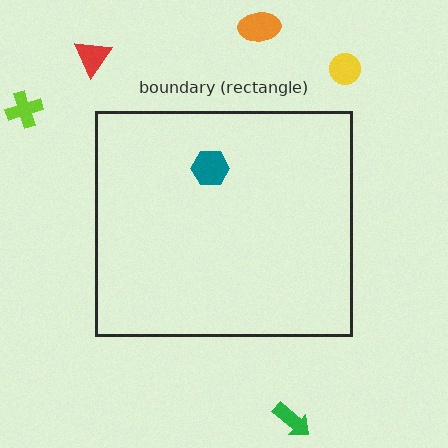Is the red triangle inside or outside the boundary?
Outside.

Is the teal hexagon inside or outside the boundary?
Inside.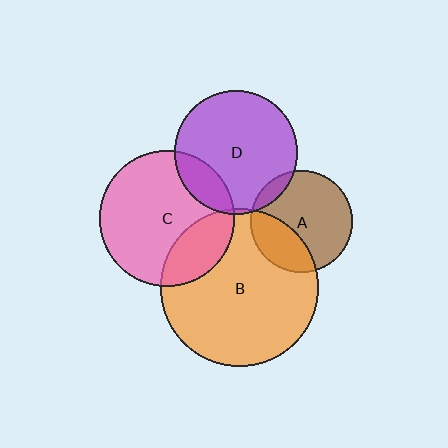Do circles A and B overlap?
Yes.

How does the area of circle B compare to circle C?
Approximately 1.4 times.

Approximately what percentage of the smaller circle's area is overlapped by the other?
Approximately 30%.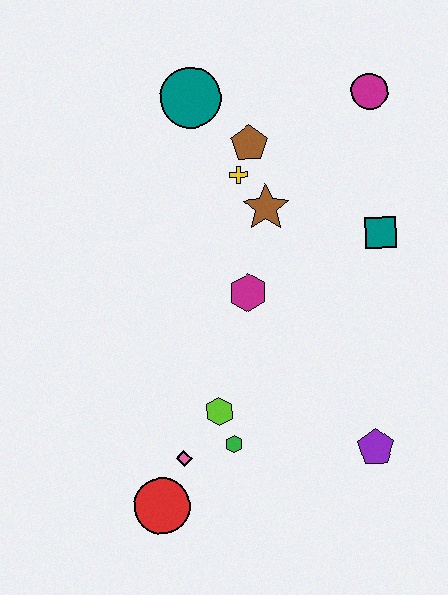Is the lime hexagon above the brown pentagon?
No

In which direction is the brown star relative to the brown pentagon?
The brown star is below the brown pentagon.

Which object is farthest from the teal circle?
The red circle is farthest from the teal circle.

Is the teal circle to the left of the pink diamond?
No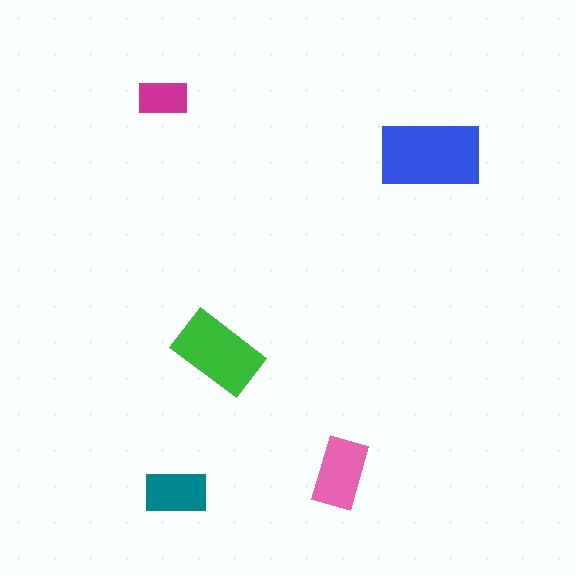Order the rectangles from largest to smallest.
the blue one, the green one, the pink one, the teal one, the magenta one.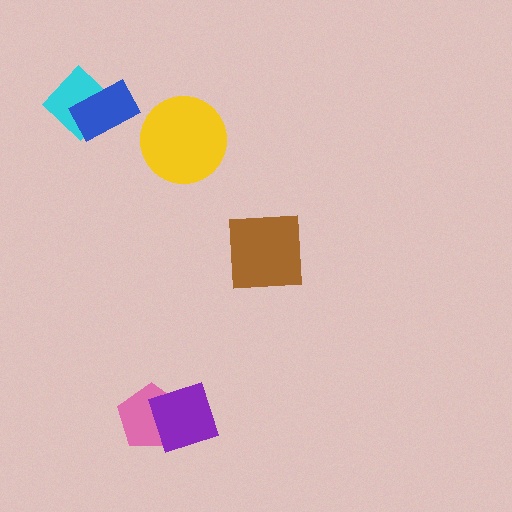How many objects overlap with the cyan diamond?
1 object overlaps with the cyan diamond.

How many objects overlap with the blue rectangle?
1 object overlaps with the blue rectangle.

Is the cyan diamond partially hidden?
Yes, it is partially covered by another shape.